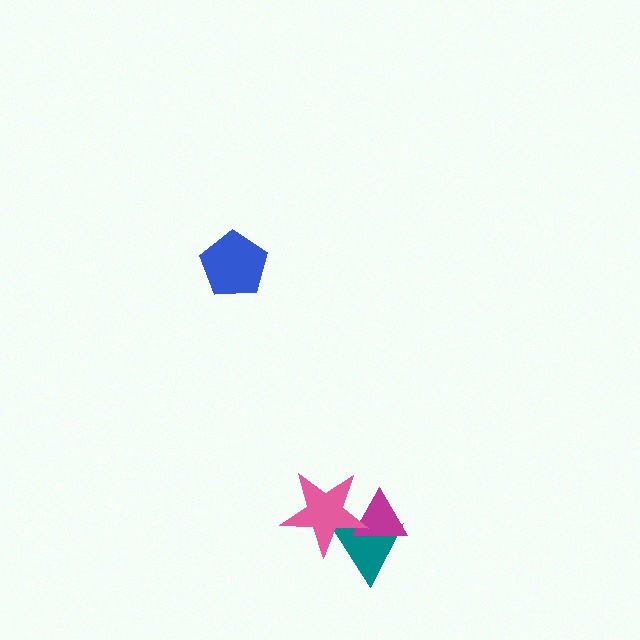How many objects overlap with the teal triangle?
2 objects overlap with the teal triangle.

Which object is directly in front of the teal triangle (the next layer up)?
The magenta triangle is directly in front of the teal triangle.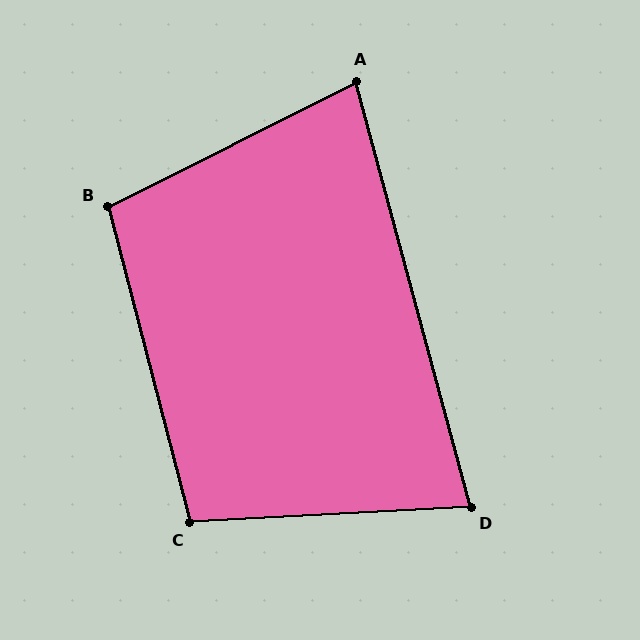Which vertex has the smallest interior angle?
D, at approximately 78 degrees.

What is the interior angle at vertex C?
Approximately 101 degrees (obtuse).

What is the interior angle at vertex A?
Approximately 79 degrees (acute).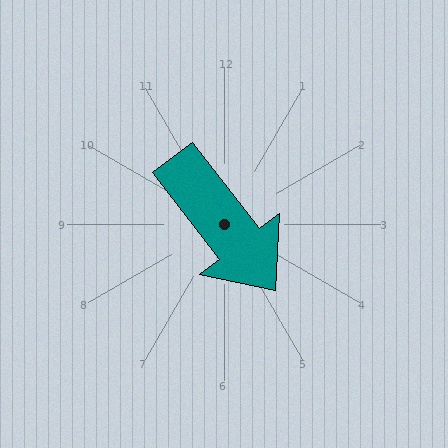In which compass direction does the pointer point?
Southeast.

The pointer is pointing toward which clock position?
Roughly 5 o'clock.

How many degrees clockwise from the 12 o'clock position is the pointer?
Approximately 142 degrees.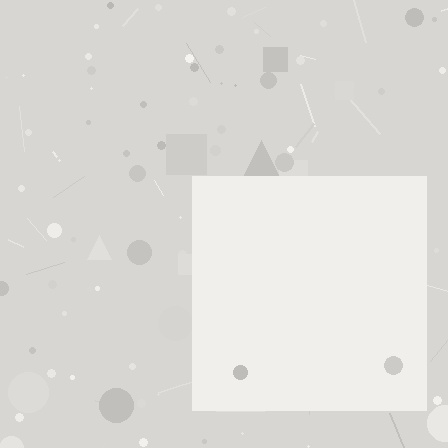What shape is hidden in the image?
A square is hidden in the image.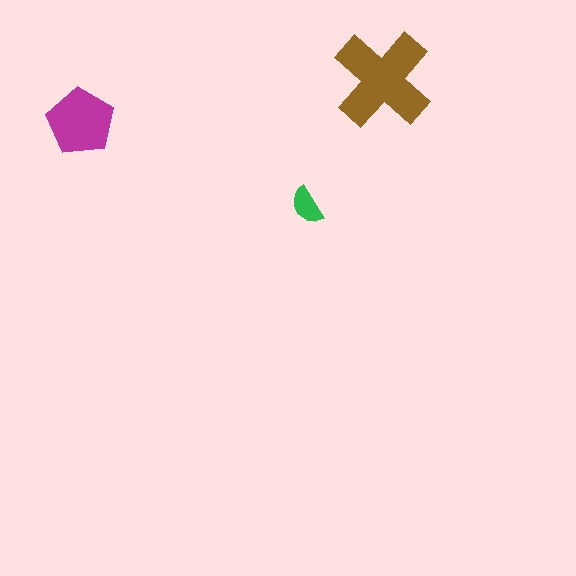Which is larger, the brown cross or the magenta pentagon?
The brown cross.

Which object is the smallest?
The green semicircle.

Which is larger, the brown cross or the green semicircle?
The brown cross.